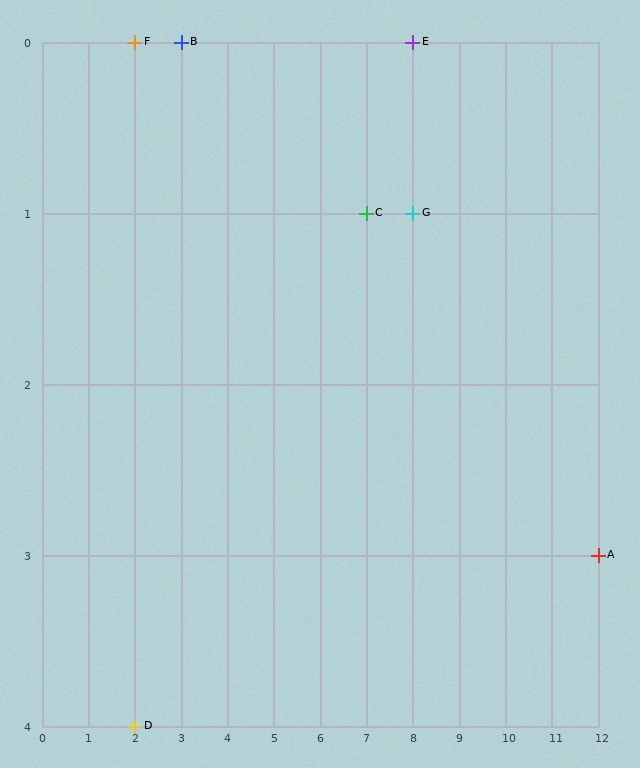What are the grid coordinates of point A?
Point A is at grid coordinates (12, 3).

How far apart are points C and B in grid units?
Points C and B are 4 columns and 1 row apart (about 4.1 grid units diagonally).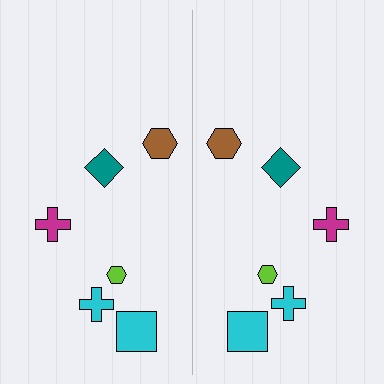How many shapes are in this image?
There are 12 shapes in this image.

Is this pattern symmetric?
Yes, this pattern has bilateral (reflection) symmetry.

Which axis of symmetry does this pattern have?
The pattern has a vertical axis of symmetry running through the center of the image.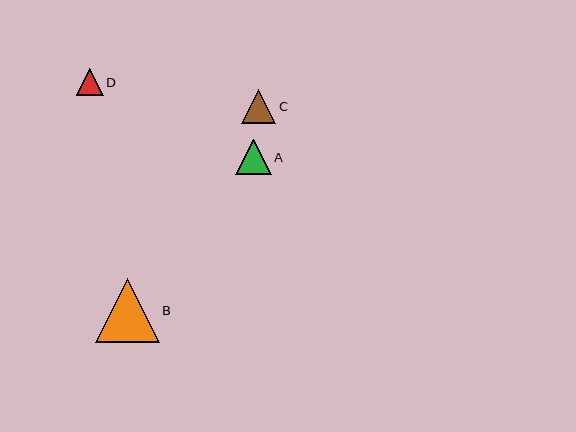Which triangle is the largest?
Triangle B is the largest with a size of approximately 64 pixels.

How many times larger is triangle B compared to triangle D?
Triangle B is approximately 2.4 times the size of triangle D.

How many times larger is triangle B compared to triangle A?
Triangle B is approximately 1.8 times the size of triangle A.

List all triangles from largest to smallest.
From largest to smallest: B, A, C, D.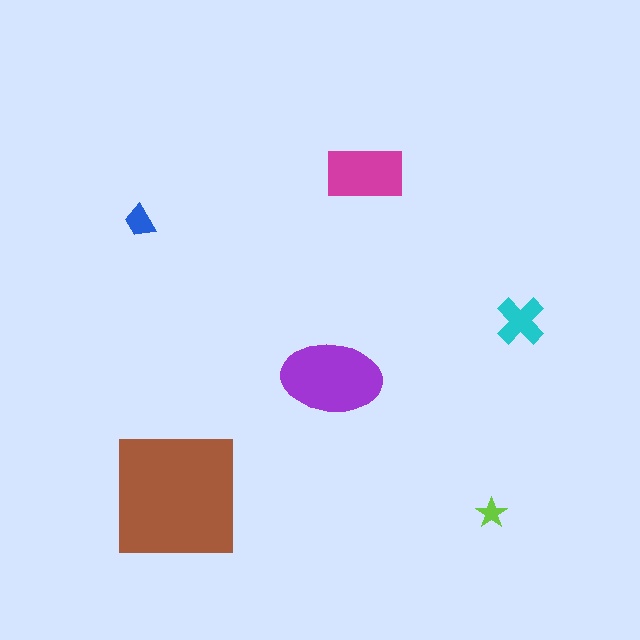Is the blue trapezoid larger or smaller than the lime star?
Larger.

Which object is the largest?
The brown square.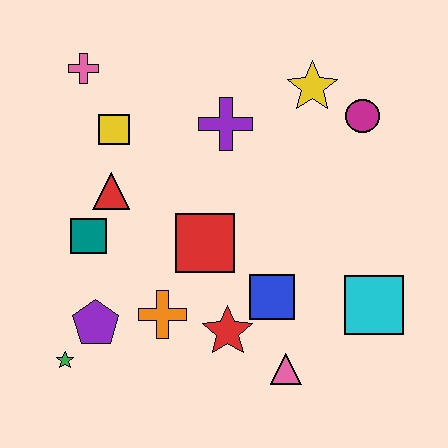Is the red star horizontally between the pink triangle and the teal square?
Yes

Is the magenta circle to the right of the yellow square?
Yes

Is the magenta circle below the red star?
No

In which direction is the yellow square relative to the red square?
The yellow square is above the red square.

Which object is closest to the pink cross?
The yellow square is closest to the pink cross.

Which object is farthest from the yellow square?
The cyan square is farthest from the yellow square.